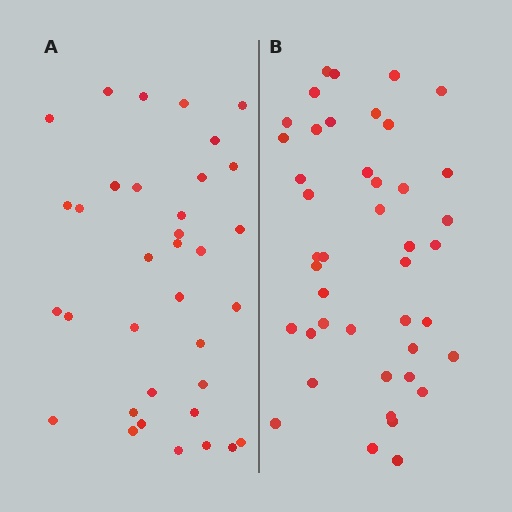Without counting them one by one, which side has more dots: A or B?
Region B (the right region) has more dots.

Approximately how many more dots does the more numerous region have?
Region B has roughly 8 or so more dots than region A.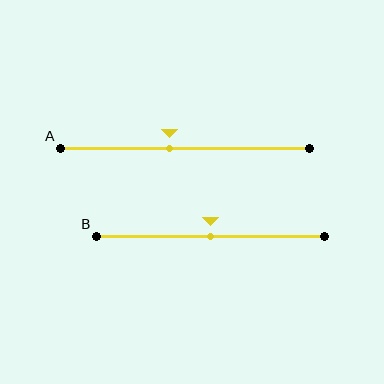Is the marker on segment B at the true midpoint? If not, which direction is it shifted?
Yes, the marker on segment B is at the true midpoint.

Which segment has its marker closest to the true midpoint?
Segment B has its marker closest to the true midpoint.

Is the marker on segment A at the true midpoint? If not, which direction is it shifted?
No, the marker on segment A is shifted to the left by about 6% of the segment length.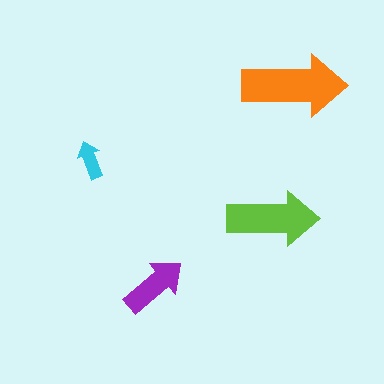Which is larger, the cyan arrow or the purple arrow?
The purple one.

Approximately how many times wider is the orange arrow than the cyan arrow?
About 2.5 times wider.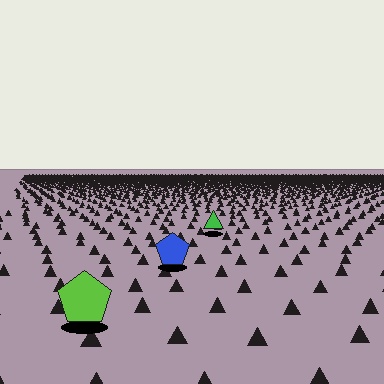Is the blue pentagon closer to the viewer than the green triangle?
Yes. The blue pentagon is closer — you can tell from the texture gradient: the ground texture is coarser near it.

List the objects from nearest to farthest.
From nearest to farthest: the lime pentagon, the blue pentagon, the green triangle.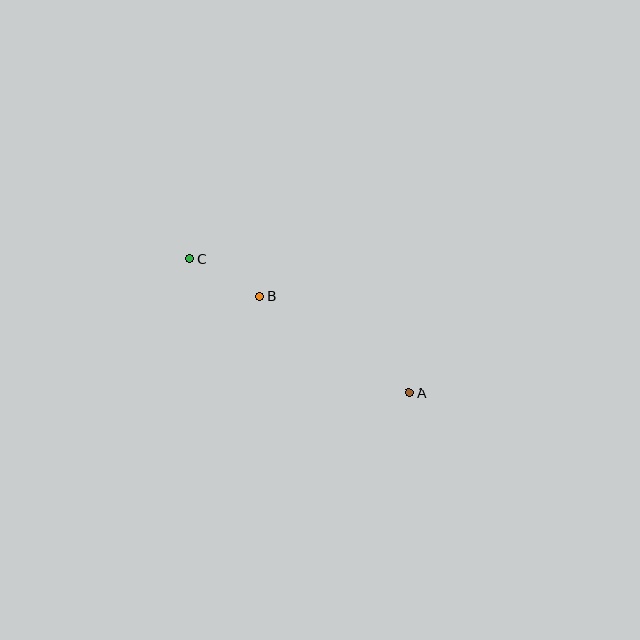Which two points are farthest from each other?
Points A and C are farthest from each other.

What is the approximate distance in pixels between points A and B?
The distance between A and B is approximately 178 pixels.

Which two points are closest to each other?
Points B and C are closest to each other.